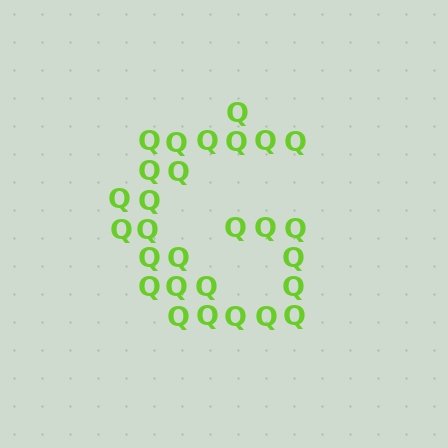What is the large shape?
The large shape is the letter G.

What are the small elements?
The small elements are letter Q's.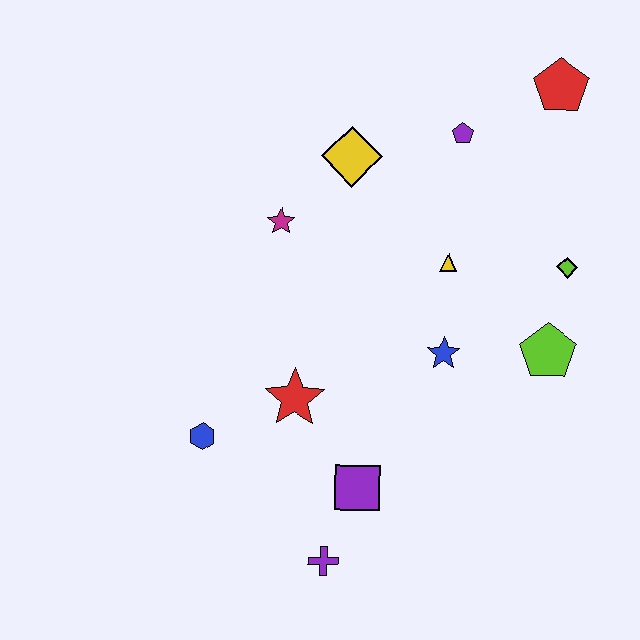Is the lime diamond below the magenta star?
Yes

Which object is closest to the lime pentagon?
The lime diamond is closest to the lime pentagon.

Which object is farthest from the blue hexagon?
The red pentagon is farthest from the blue hexagon.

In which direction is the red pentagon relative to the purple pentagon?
The red pentagon is to the right of the purple pentagon.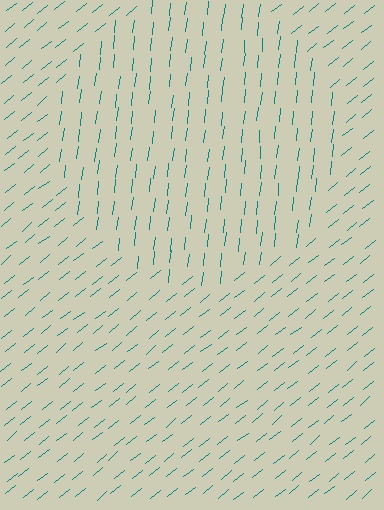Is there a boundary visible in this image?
Yes, there is a texture boundary formed by a change in line orientation.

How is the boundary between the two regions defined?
The boundary is defined purely by a change in line orientation (approximately 45 degrees difference). All lines are the same color and thickness.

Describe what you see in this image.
The image is filled with small teal line segments. A circle region in the image has lines oriented differently from the surrounding lines, creating a visible texture boundary.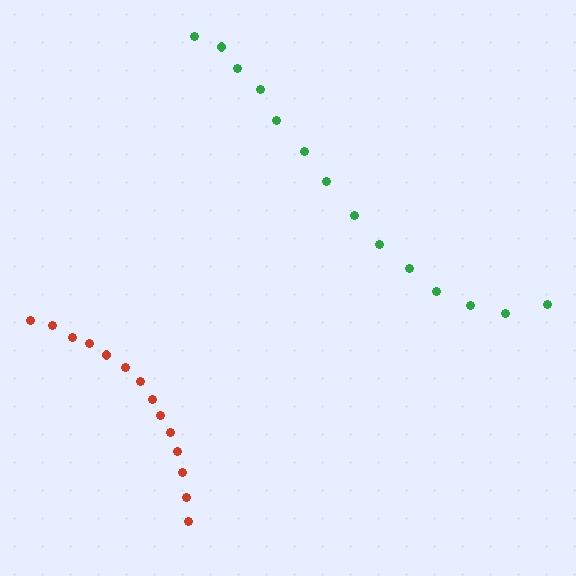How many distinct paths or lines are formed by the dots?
There are 2 distinct paths.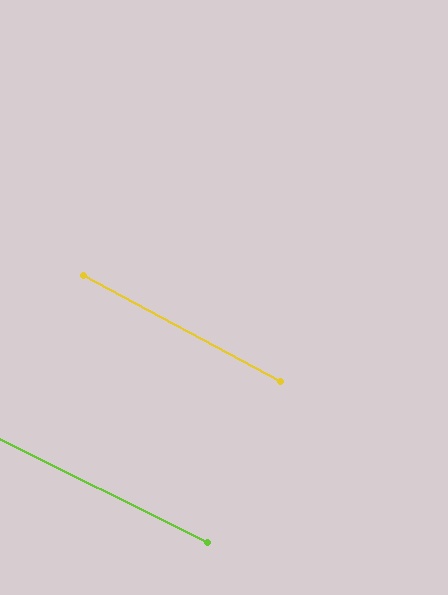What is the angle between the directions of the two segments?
Approximately 2 degrees.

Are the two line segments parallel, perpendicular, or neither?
Parallel — their directions differ by only 2.0°.